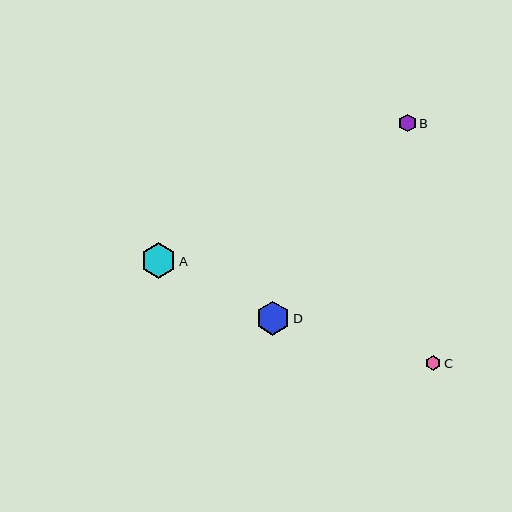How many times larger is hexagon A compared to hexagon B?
Hexagon A is approximately 2.0 times the size of hexagon B.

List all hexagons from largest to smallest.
From largest to smallest: A, D, B, C.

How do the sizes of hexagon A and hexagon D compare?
Hexagon A and hexagon D are approximately the same size.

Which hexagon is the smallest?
Hexagon C is the smallest with a size of approximately 15 pixels.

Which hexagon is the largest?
Hexagon A is the largest with a size of approximately 35 pixels.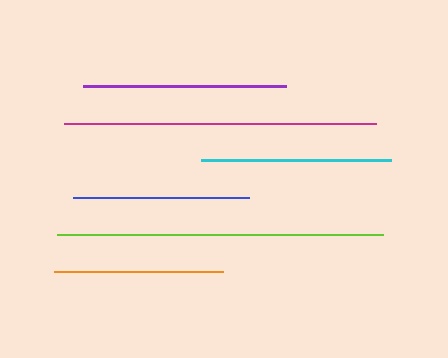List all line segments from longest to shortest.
From longest to shortest: lime, magenta, purple, cyan, blue, orange.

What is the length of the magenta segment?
The magenta segment is approximately 311 pixels long.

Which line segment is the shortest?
The orange line is the shortest at approximately 168 pixels.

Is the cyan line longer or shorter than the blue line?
The cyan line is longer than the blue line.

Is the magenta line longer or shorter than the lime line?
The lime line is longer than the magenta line.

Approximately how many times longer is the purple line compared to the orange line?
The purple line is approximately 1.2 times the length of the orange line.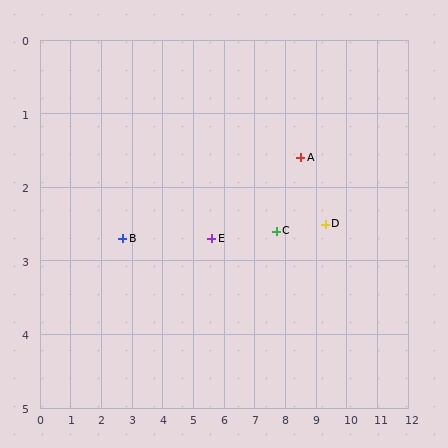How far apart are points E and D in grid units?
Points E and D are about 3.7 grid units apart.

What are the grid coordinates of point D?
Point D is at approximately (9.3, 2.5).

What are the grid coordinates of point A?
Point A is at approximately (8.5, 1.6).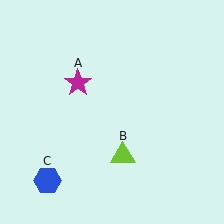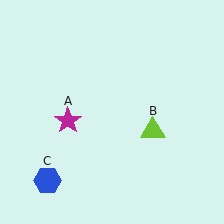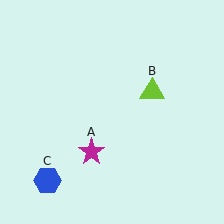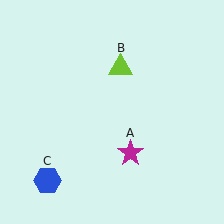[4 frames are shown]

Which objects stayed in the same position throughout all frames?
Blue hexagon (object C) remained stationary.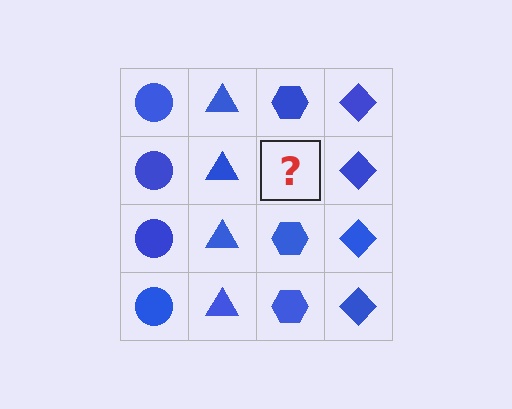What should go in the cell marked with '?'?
The missing cell should contain a blue hexagon.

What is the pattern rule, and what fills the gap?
The rule is that each column has a consistent shape. The gap should be filled with a blue hexagon.